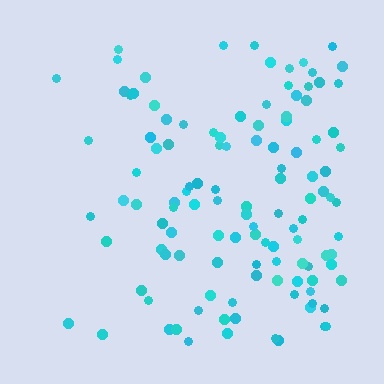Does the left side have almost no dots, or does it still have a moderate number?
Still a moderate number, just noticeably fewer than the right.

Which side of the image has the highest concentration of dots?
The right.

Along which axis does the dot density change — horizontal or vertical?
Horizontal.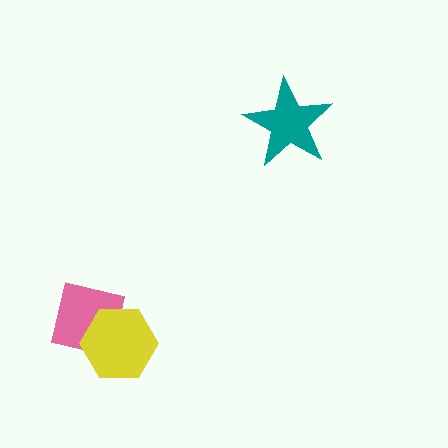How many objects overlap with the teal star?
0 objects overlap with the teal star.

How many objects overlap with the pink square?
1 object overlaps with the pink square.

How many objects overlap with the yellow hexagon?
1 object overlaps with the yellow hexagon.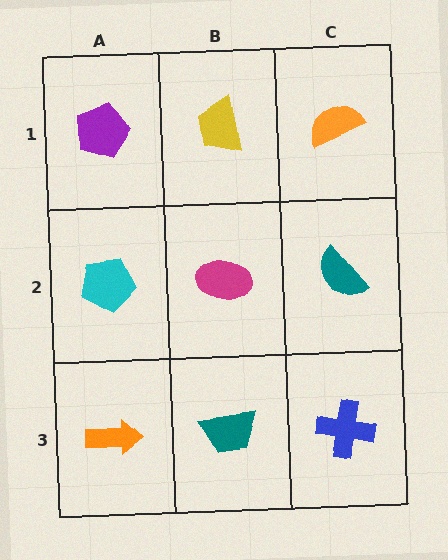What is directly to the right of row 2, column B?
A teal semicircle.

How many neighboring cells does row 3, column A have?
2.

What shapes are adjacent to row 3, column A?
A cyan pentagon (row 2, column A), a teal trapezoid (row 3, column B).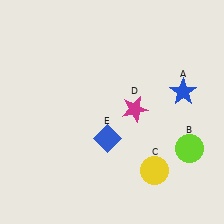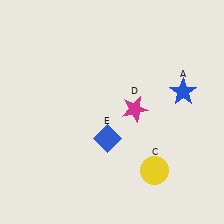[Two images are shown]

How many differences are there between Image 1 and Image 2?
There is 1 difference between the two images.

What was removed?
The lime circle (B) was removed in Image 2.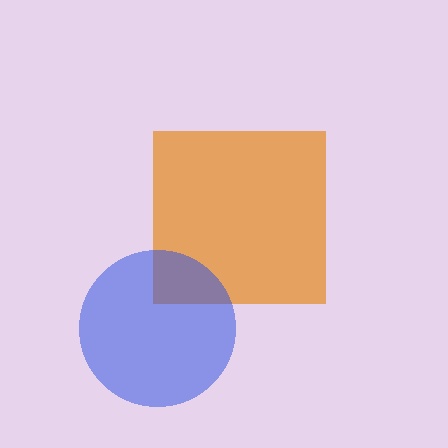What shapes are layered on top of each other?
The layered shapes are: an orange square, a blue circle.